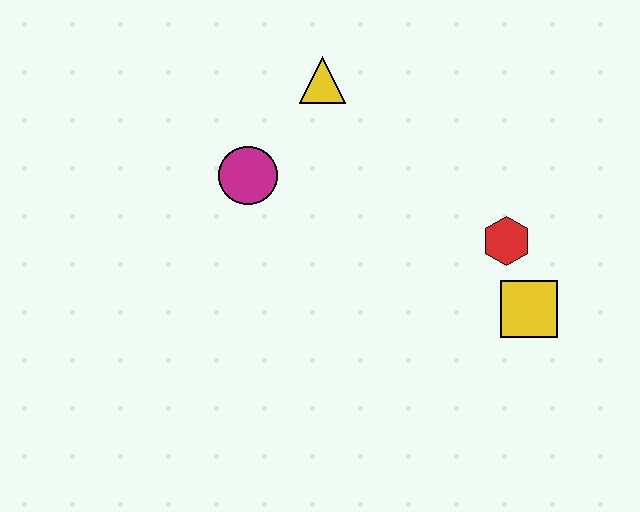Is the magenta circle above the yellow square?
Yes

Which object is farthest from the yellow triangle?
The yellow square is farthest from the yellow triangle.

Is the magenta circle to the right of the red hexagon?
No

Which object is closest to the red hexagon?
The yellow square is closest to the red hexagon.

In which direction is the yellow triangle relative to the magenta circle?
The yellow triangle is above the magenta circle.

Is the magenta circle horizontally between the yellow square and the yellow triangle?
No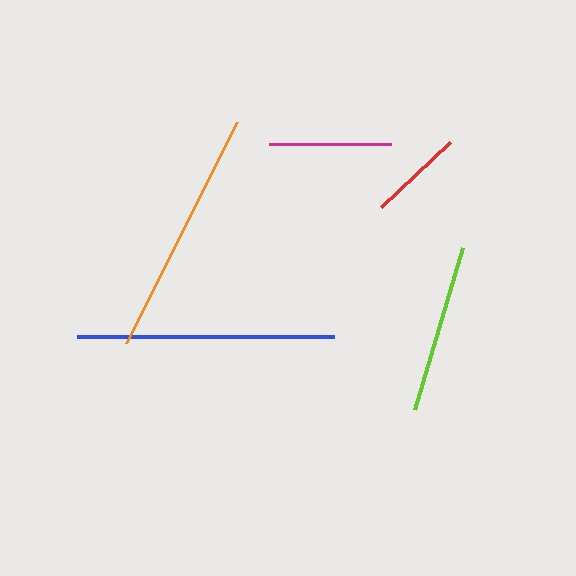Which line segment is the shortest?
The red line is the shortest at approximately 94 pixels.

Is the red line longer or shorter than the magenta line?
The magenta line is longer than the red line.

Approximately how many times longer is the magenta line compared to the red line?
The magenta line is approximately 1.3 times the length of the red line.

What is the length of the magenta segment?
The magenta segment is approximately 122 pixels long.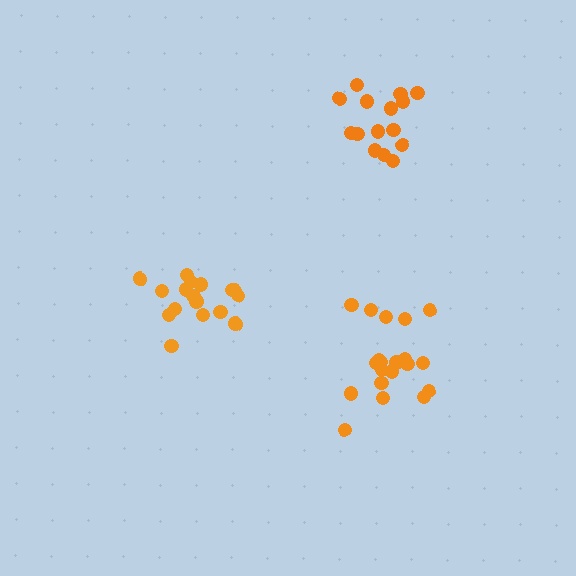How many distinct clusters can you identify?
There are 3 distinct clusters.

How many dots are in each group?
Group 1: 17 dots, Group 2: 20 dots, Group 3: 15 dots (52 total).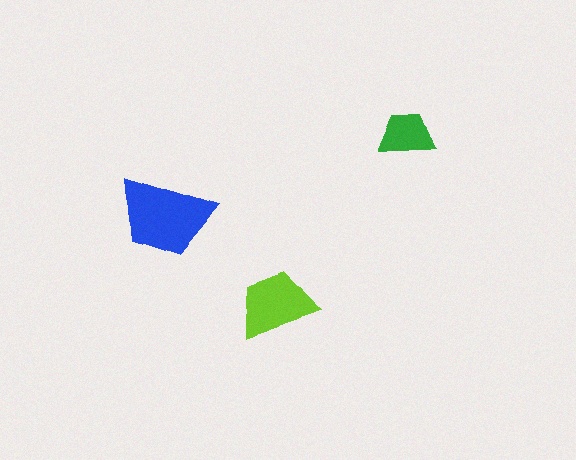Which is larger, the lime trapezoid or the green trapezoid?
The lime one.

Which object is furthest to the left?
The blue trapezoid is leftmost.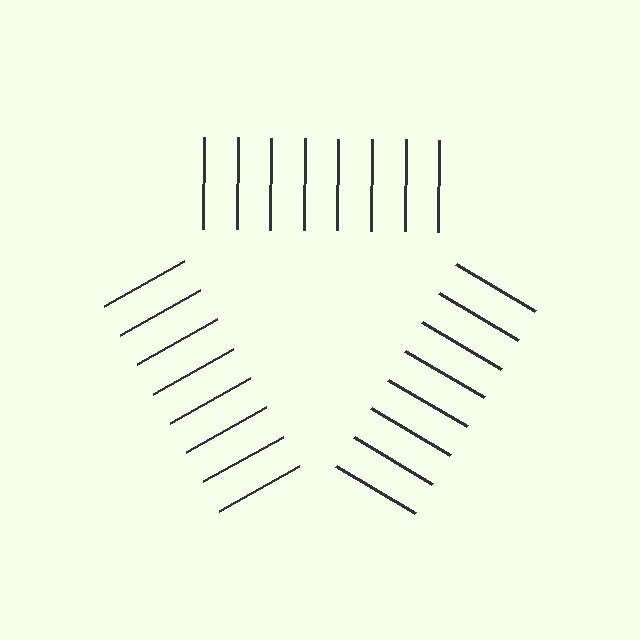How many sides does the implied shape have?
3 sides — the line-ends trace a triangle.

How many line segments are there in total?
24 — 8 along each of the 3 edges.